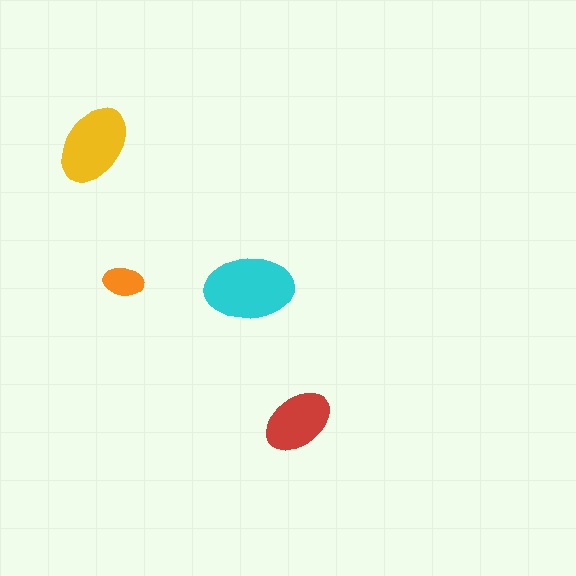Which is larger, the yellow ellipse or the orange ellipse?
The yellow one.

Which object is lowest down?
The red ellipse is bottommost.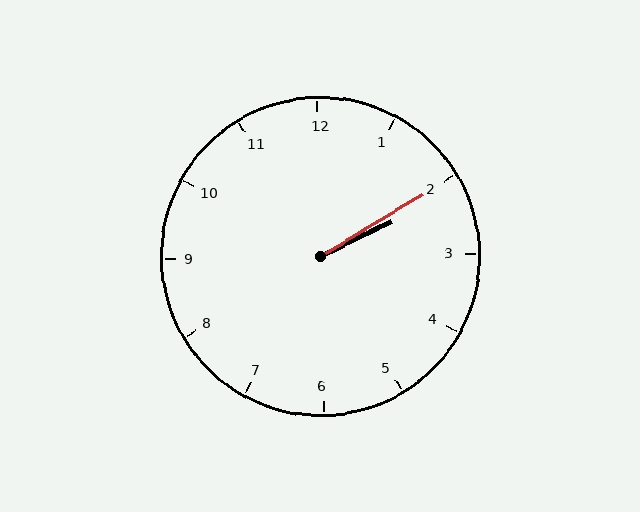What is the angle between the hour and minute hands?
Approximately 5 degrees.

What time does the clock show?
2:10.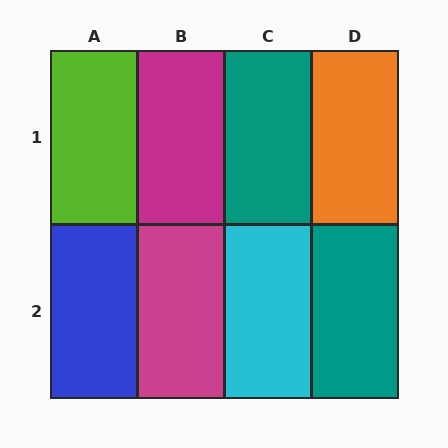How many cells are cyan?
1 cell is cyan.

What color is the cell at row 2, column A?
Blue.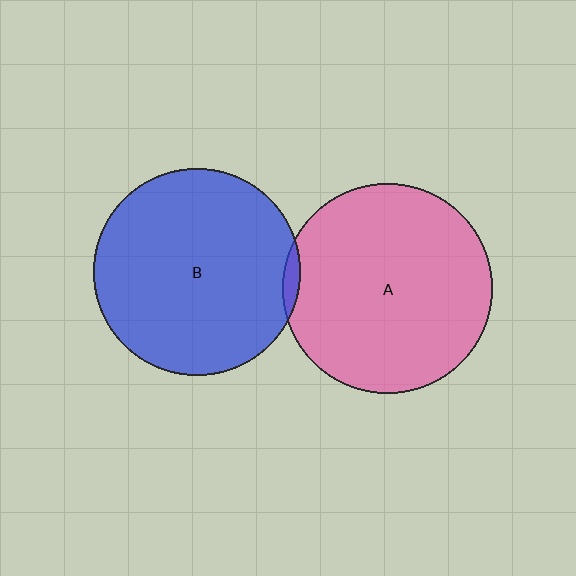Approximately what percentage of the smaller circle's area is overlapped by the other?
Approximately 5%.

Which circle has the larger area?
Circle A (pink).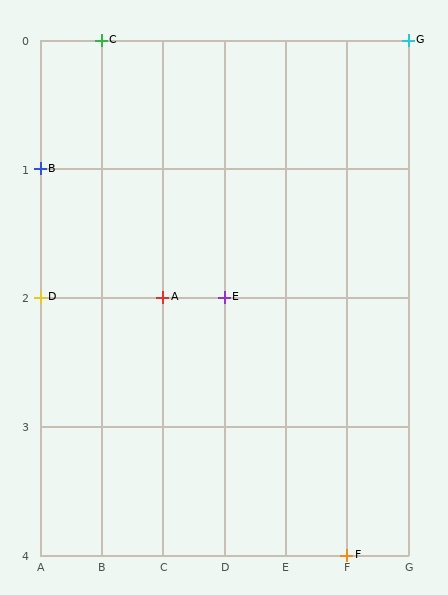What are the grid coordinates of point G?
Point G is at grid coordinates (G, 0).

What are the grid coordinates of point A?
Point A is at grid coordinates (C, 2).